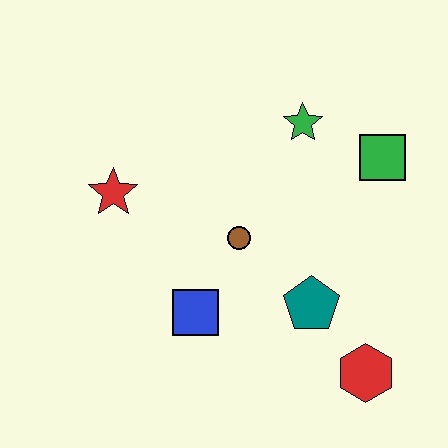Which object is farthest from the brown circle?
The red hexagon is farthest from the brown circle.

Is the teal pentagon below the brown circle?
Yes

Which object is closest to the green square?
The green star is closest to the green square.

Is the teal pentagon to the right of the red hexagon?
No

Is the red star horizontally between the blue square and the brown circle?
No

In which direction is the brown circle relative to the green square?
The brown circle is to the left of the green square.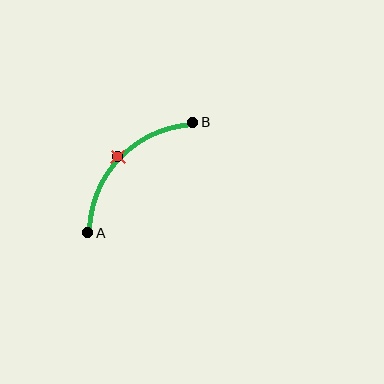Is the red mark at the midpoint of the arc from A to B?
Yes. The red mark lies on the arc at equal arc-length from both A and B — it is the arc midpoint.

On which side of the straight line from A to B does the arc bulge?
The arc bulges above and to the left of the straight line connecting A and B.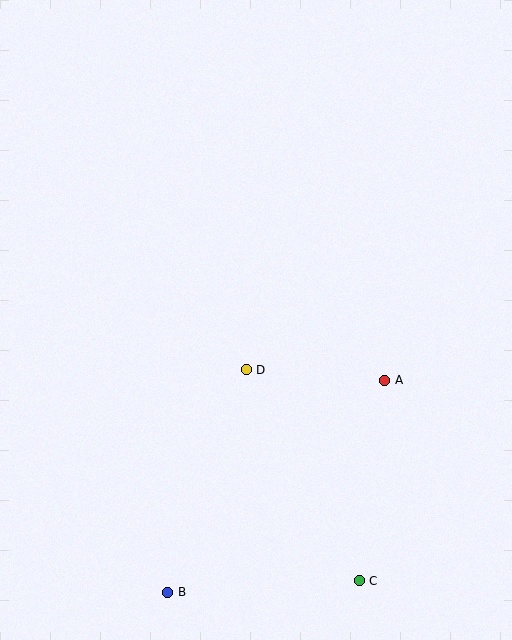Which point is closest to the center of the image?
Point D at (246, 370) is closest to the center.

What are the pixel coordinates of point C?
Point C is at (359, 581).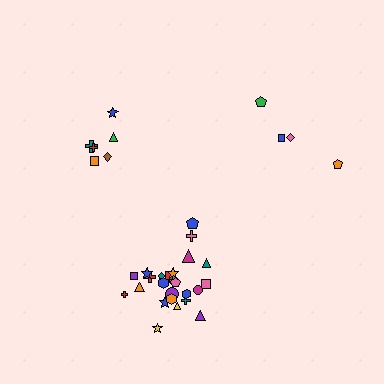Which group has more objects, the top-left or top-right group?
The top-left group.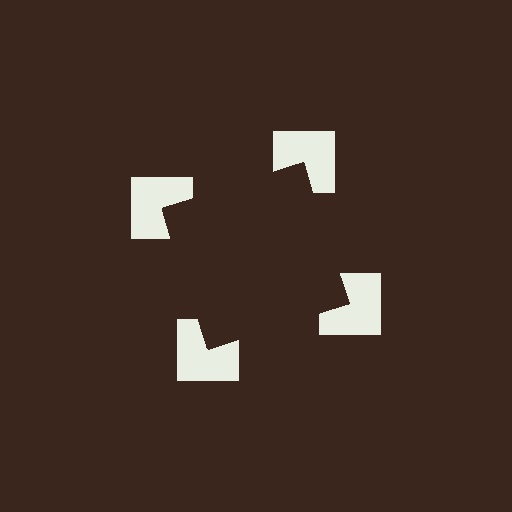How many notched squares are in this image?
There are 4 — one at each vertex of the illusory square.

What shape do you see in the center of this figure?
An illusory square — its edges are inferred from the aligned wedge cuts in the notched squares, not physically drawn.